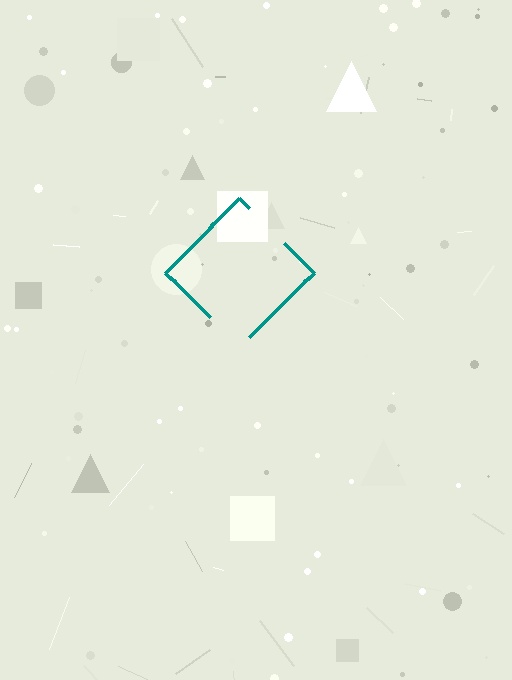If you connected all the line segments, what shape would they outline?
They would outline a diamond.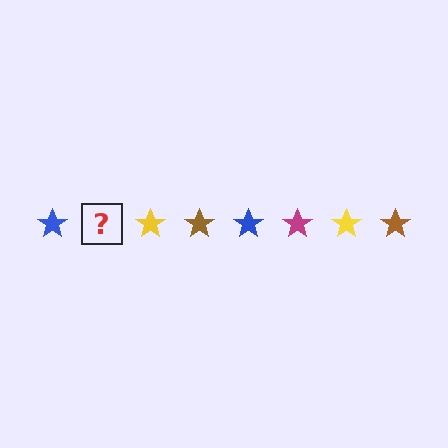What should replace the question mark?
The question mark should be replaced with a magenta star.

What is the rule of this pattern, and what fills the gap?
The rule is that the pattern cycles through blue, magenta, yellow, brown stars. The gap should be filled with a magenta star.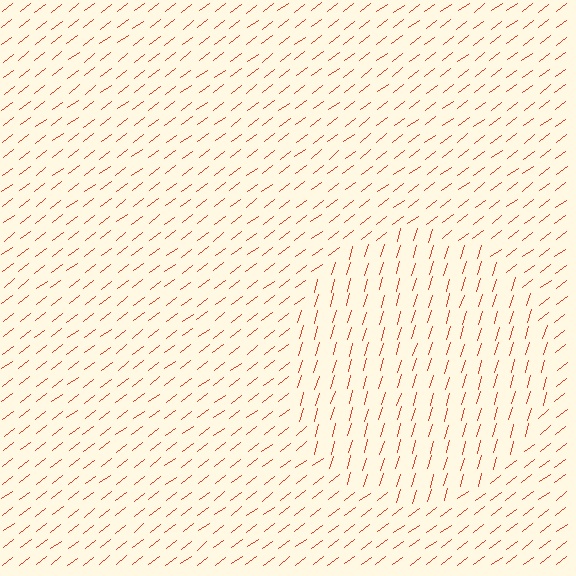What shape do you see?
I see a circle.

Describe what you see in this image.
The image is filled with small red line segments. A circle region in the image has lines oriented differently from the surrounding lines, creating a visible texture boundary.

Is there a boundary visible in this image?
Yes, there is a texture boundary formed by a change in line orientation.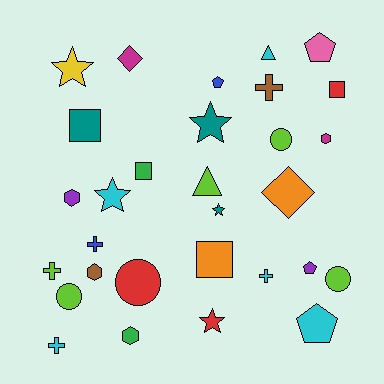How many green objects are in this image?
There are 2 green objects.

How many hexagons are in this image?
There are 4 hexagons.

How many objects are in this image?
There are 30 objects.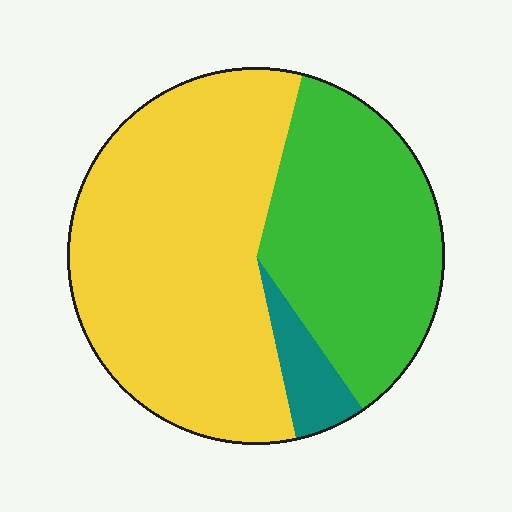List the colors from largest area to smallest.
From largest to smallest: yellow, green, teal.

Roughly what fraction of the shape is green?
Green covers roughly 35% of the shape.